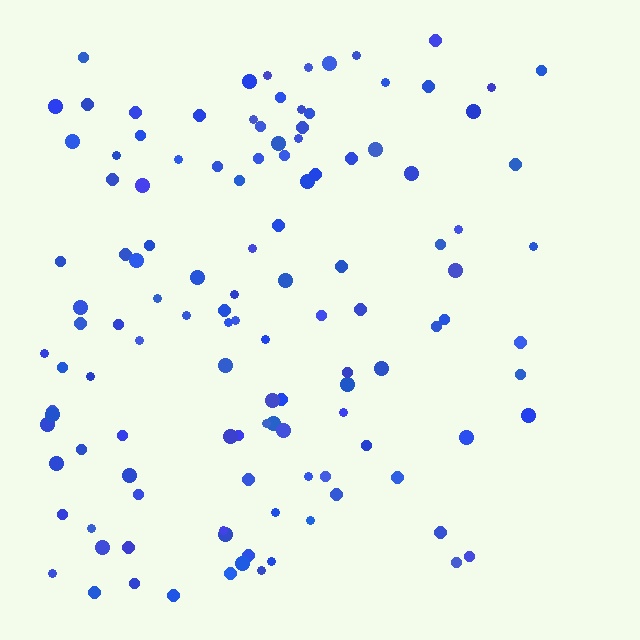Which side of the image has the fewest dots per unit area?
The right.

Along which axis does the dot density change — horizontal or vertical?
Horizontal.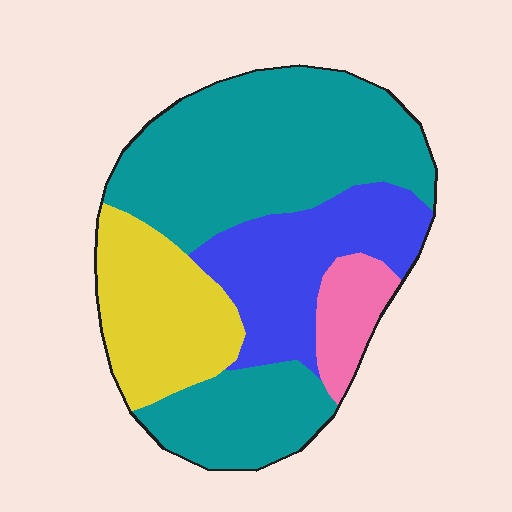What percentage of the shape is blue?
Blue takes up less than a quarter of the shape.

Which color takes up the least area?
Pink, at roughly 10%.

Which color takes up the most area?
Teal, at roughly 50%.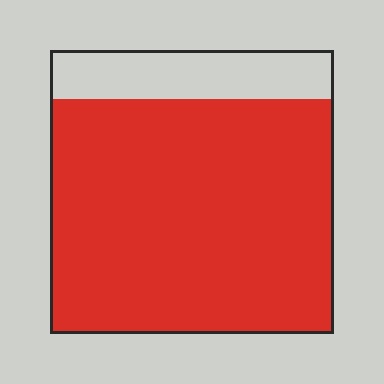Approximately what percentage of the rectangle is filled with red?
Approximately 85%.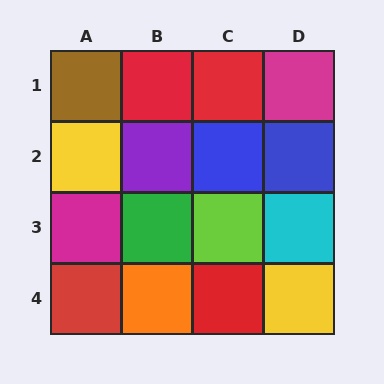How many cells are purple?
1 cell is purple.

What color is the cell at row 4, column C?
Red.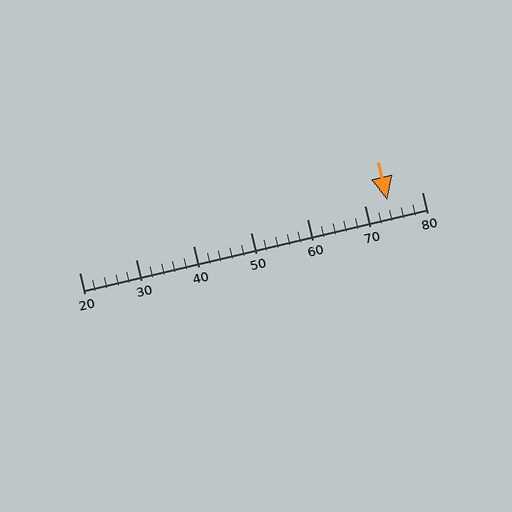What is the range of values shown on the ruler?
The ruler shows values from 20 to 80.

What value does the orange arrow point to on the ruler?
The orange arrow points to approximately 74.